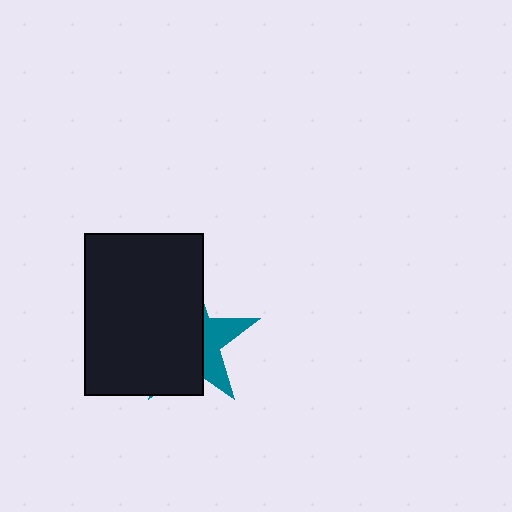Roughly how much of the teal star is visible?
A small part of it is visible (roughly 33%).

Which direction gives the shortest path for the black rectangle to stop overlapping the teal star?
Moving left gives the shortest separation.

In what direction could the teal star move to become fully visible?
The teal star could move right. That would shift it out from behind the black rectangle entirely.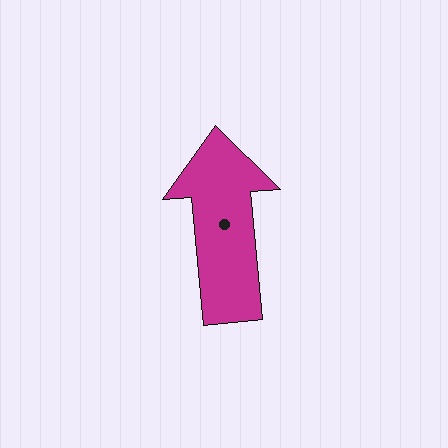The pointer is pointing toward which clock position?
Roughly 12 o'clock.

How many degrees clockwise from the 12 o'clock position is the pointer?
Approximately 355 degrees.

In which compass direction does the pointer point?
North.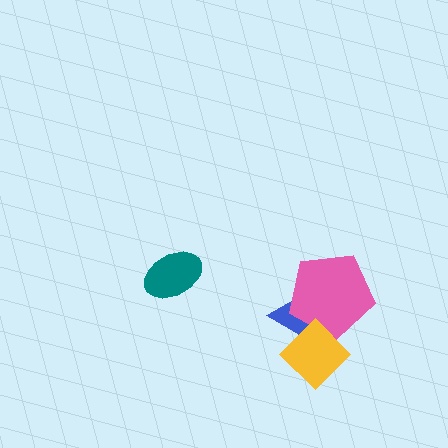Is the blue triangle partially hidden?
Yes, it is partially covered by another shape.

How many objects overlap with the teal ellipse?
0 objects overlap with the teal ellipse.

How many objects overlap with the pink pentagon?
2 objects overlap with the pink pentagon.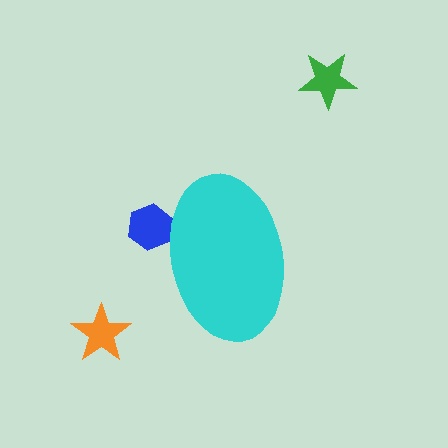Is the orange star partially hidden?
No, the orange star is fully visible.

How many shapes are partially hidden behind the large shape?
1 shape is partially hidden.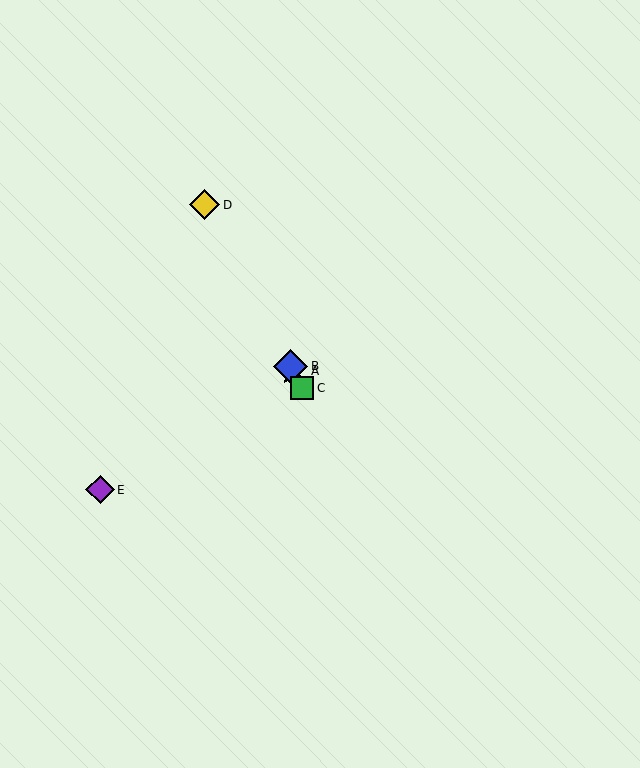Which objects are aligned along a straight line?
Objects A, B, C, D are aligned along a straight line.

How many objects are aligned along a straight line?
4 objects (A, B, C, D) are aligned along a straight line.